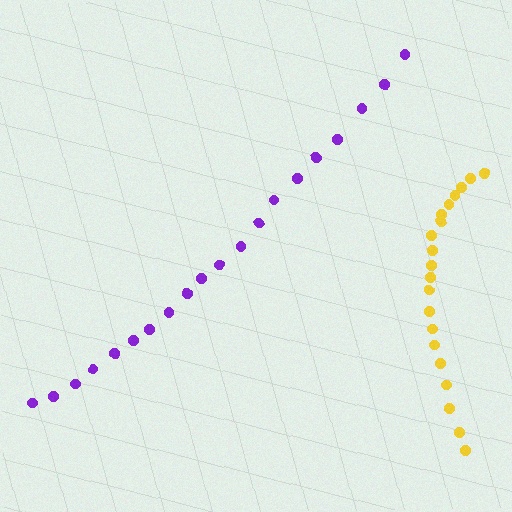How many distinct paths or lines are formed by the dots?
There are 2 distinct paths.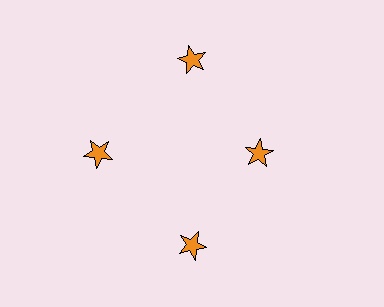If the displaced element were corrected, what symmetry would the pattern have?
It would have 4-fold rotational symmetry — the pattern would map onto itself every 90 degrees.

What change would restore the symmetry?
The symmetry would be restored by moving it outward, back onto the ring so that all 4 stars sit at equal angles and equal distance from the center.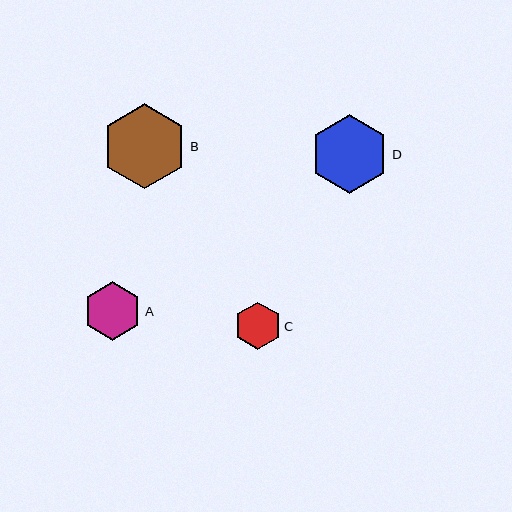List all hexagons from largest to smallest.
From largest to smallest: B, D, A, C.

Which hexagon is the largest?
Hexagon B is the largest with a size of approximately 85 pixels.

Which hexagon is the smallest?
Hexagon C is the smallest with a size of approximately 48 pixels.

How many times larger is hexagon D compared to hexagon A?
Hexagon D is approximately 1.4 times the size of hexagon A.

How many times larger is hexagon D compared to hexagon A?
Hexagon D is approximately 1.4 times the size of hexagon A.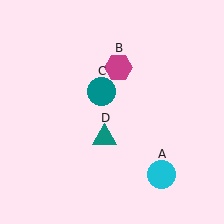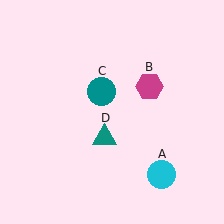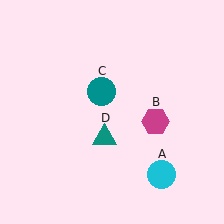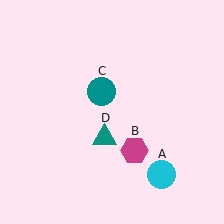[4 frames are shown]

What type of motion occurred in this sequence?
The magenta hexagon (object B) rotated clockwise around the center of the scene.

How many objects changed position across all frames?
1 object changed position: magenta hexagon (object B).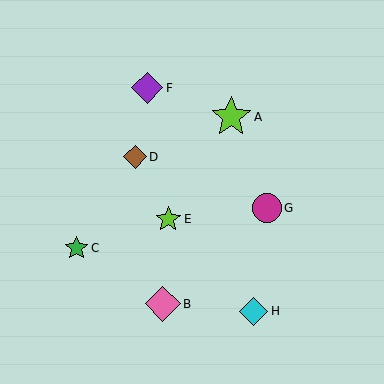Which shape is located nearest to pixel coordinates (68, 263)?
The green star (labeled C) at (77, 248) is nearest to that location.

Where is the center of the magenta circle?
The center of the magenta circle is at (267, 208).